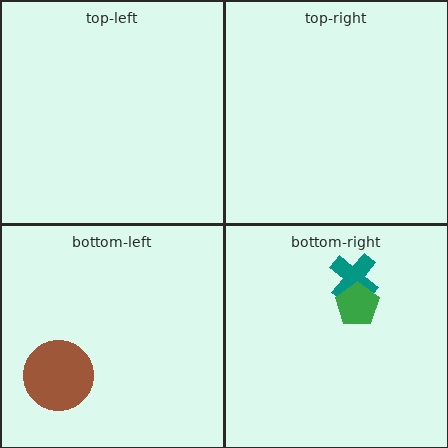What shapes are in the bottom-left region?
The brown circle.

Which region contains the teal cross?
The bottom-right region.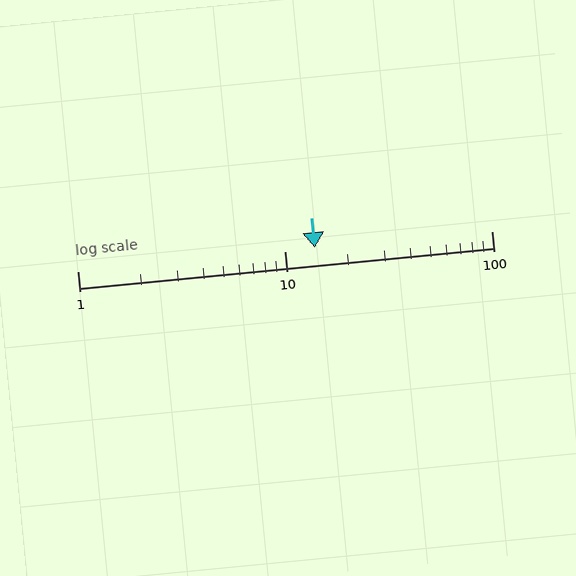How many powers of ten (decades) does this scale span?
The scale spans 2 decades, from 1 to 100.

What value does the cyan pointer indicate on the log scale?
The pointer indicates approximately 14.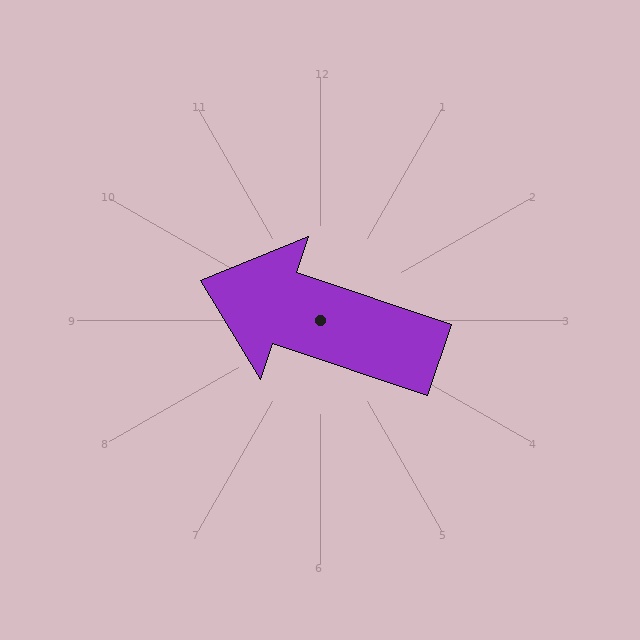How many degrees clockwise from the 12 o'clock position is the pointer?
Approximately 289 degrees.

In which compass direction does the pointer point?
West.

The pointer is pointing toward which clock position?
Roughly 10 o'clock.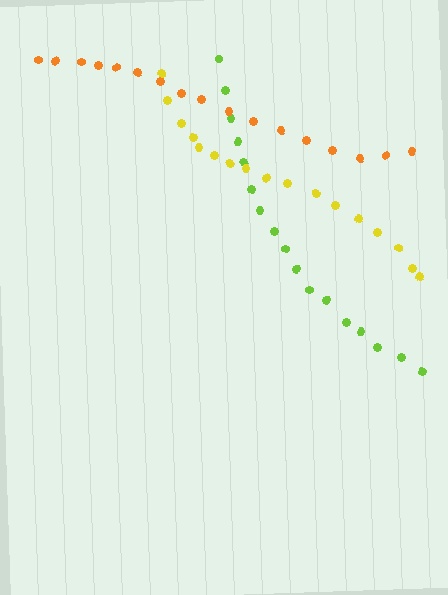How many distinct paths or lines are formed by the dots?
There are 3 distinct paths.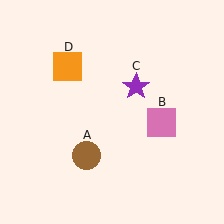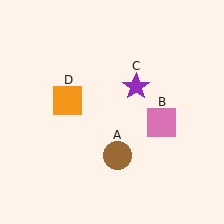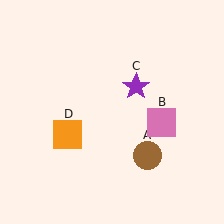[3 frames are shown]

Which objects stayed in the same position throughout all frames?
Pink square (object B) and purple star (object C) remained stationary.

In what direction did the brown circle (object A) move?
The brown circle (object A) moved right.